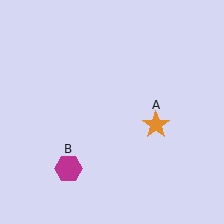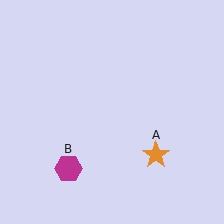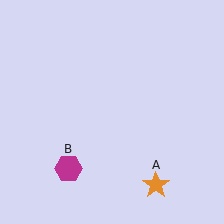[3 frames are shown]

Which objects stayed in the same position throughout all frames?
Magenta hexagon (object B) remained stationary.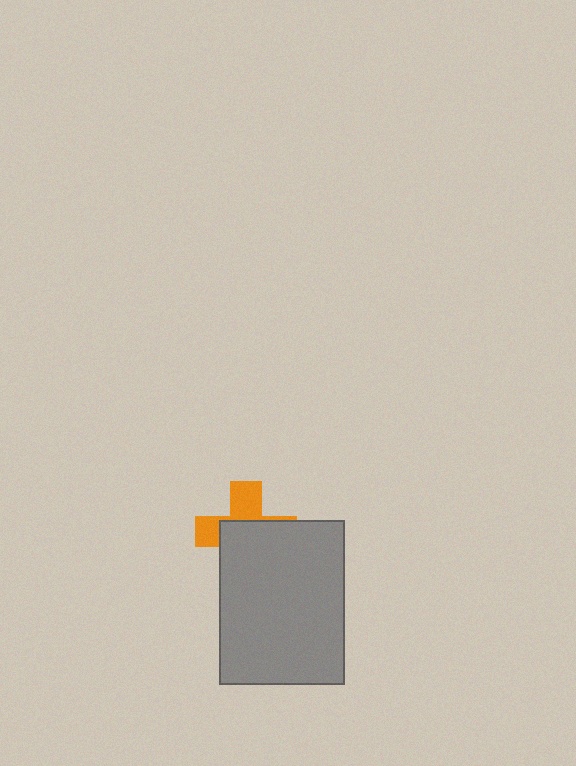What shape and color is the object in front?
The object in front is a gray rectangle.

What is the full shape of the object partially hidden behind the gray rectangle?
The partially hidden object is an orange cross.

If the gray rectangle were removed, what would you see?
You would see the complete orange cross.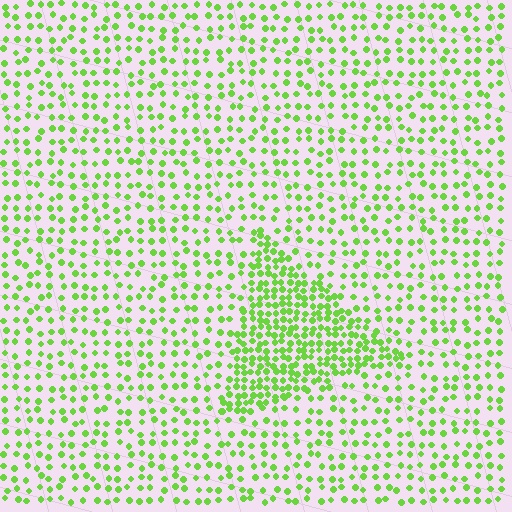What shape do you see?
I see a triangle.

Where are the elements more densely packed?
The elements are more densely packed inside the triangle boundary.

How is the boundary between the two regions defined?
The boundary is defined by a change in element density (approximately 2.2x ratio). All elements are the same color, size, and shape.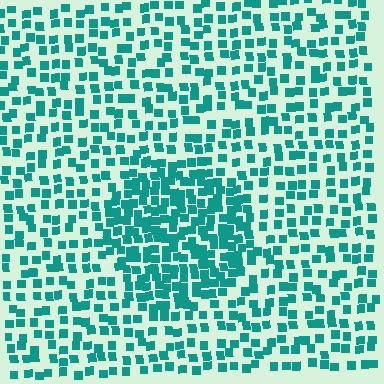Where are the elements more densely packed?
The elements are more densely packed inside the circle boundary.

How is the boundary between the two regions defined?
The boundary is defined by a change in element density (approximately 1.9x ratio). All elements are the same color, size, and shape.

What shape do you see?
I see a circle.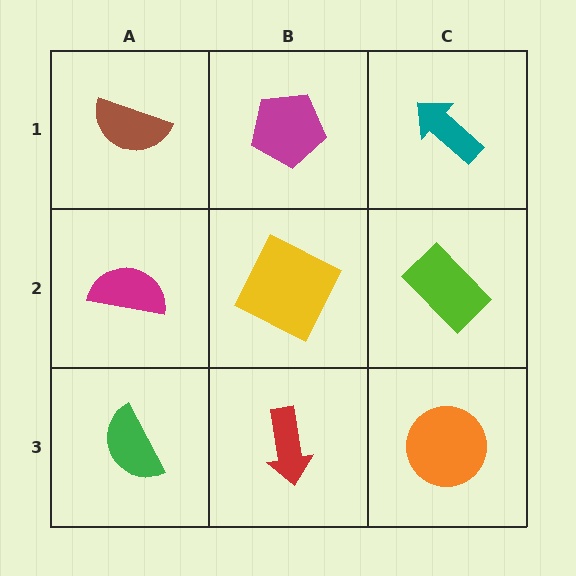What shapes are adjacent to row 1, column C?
A lime rectangle (row 2, column C), a magenta pentagon (row 1, column B).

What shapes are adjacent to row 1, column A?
A magenta semicircle (row 2, column A), a magenta pentagon (row 1, column B).